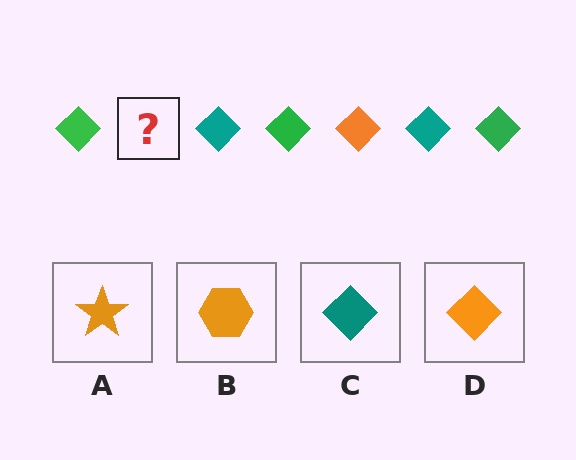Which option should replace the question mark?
Option D.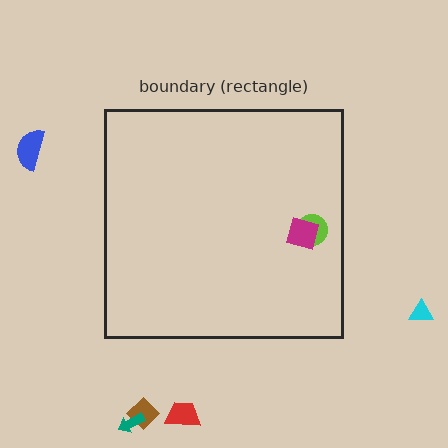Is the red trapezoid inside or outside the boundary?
Outside.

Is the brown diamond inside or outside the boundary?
Outside.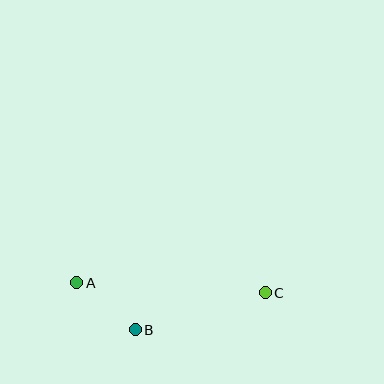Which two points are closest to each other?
Points A and B are closest to each other.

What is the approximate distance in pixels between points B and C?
The distance between B and C is approximately 135 pixels.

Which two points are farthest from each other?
Points A and C are farthest from each other.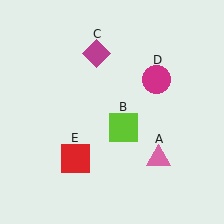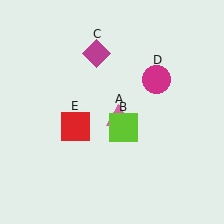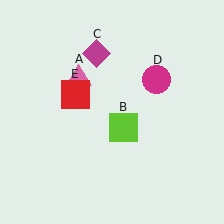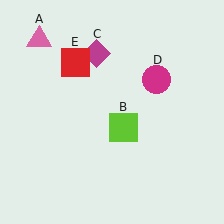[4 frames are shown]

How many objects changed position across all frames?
2 objects changed position: pink triangle (object A), red square (object E).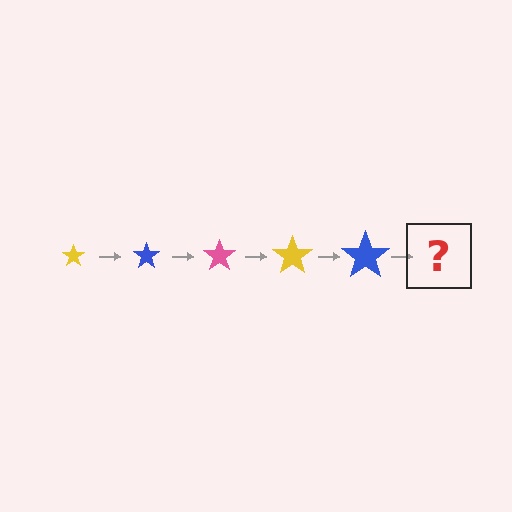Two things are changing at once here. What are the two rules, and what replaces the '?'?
The two rules are that the star grows larger each step and the color cycles through yellow, blue, and pink. The '?' should be a pink star, larger than the previous one.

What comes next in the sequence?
The next element should be a pink star, larger than the previous one.